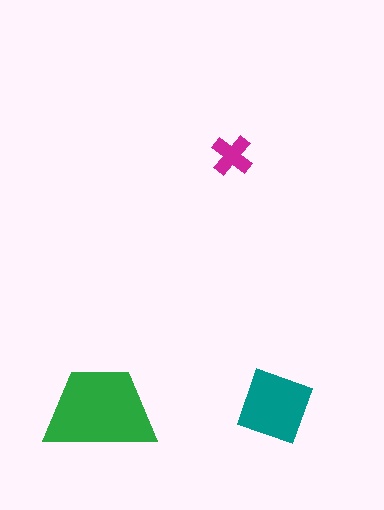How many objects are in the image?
There are 3 objects in the image.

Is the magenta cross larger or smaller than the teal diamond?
Smaller.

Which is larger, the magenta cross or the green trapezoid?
The green trapezoid.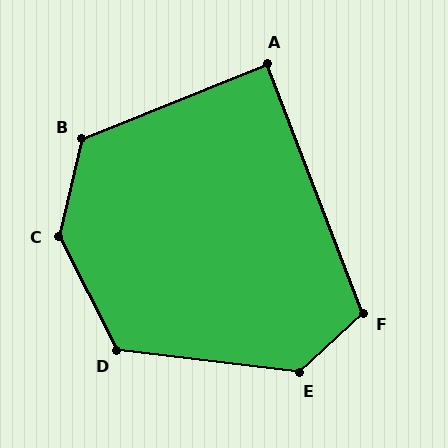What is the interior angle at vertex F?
Approximately 111 degrees (obtuse).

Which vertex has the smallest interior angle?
A, at approximately 89 degrees.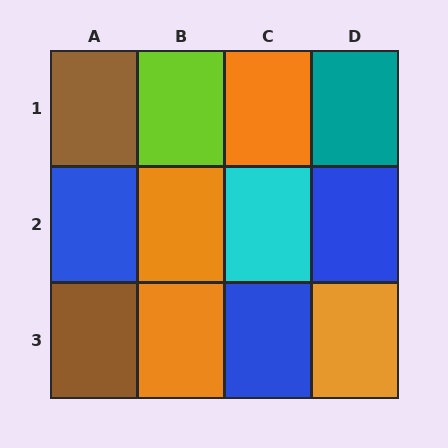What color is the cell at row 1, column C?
Orange.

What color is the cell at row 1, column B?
Lime.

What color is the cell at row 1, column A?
Brown.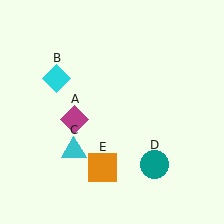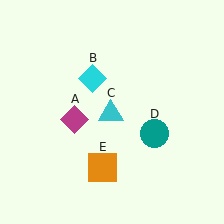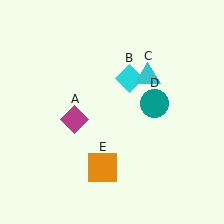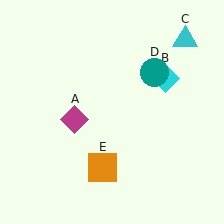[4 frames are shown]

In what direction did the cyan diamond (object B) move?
The cyan diamond (object B) moved right.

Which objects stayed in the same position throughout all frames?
Magenta diamond (object A) and orange square (object E) remained stationary.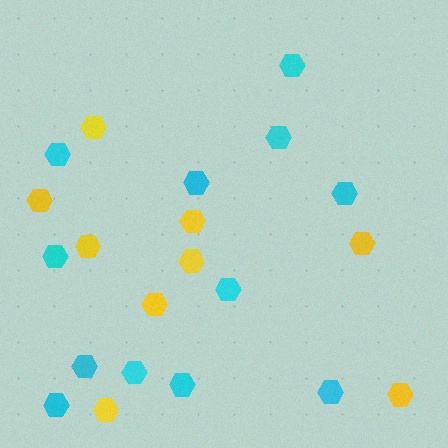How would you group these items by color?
There are 2 groups: one group of cyan hexagons (12) and one group of yellow hexagons (9).